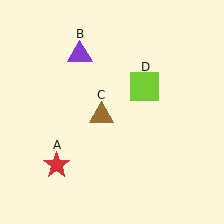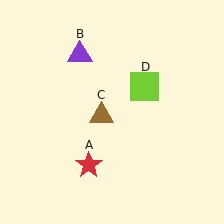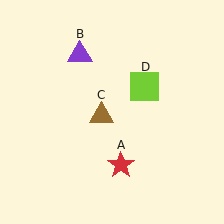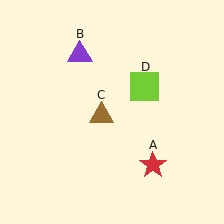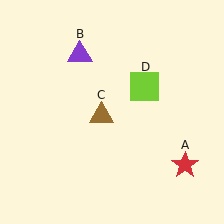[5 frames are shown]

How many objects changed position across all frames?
1 object changed position: red star (object A).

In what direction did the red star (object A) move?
The red star (object A) moved right.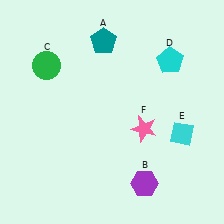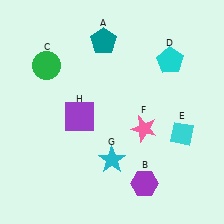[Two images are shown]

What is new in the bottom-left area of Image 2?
A purple square (H) was added in the bottom-left area of Image 2.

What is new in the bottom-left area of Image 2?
A cyan star (G) was added in the bottom-left area of Image 2.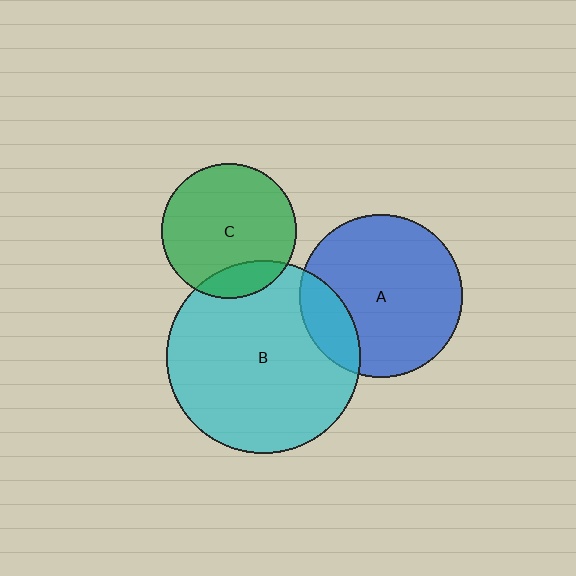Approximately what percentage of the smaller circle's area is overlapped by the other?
Approximately 15%.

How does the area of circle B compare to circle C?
Approximately 2.0 times.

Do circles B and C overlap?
Yes.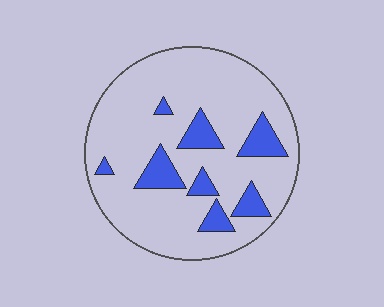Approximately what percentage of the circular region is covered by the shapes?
Approximately 15%.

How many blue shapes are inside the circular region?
8.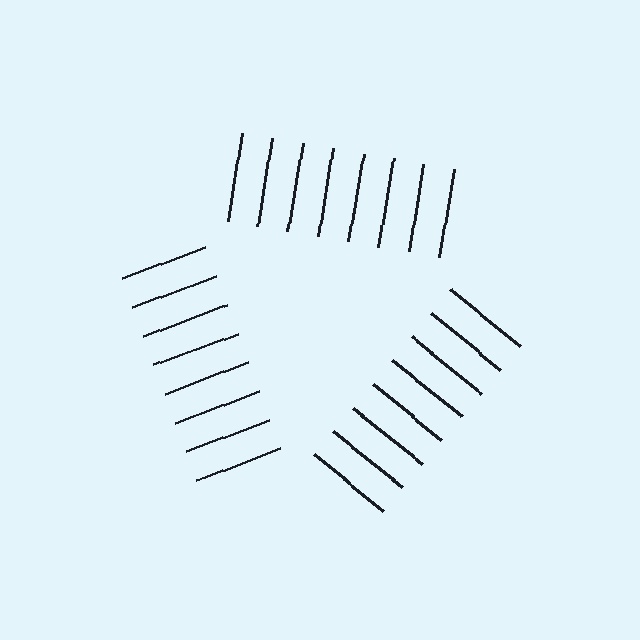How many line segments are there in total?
24 — 8 along each of the 3 edges.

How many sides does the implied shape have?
3 sides — the line-ends trace a triangle.